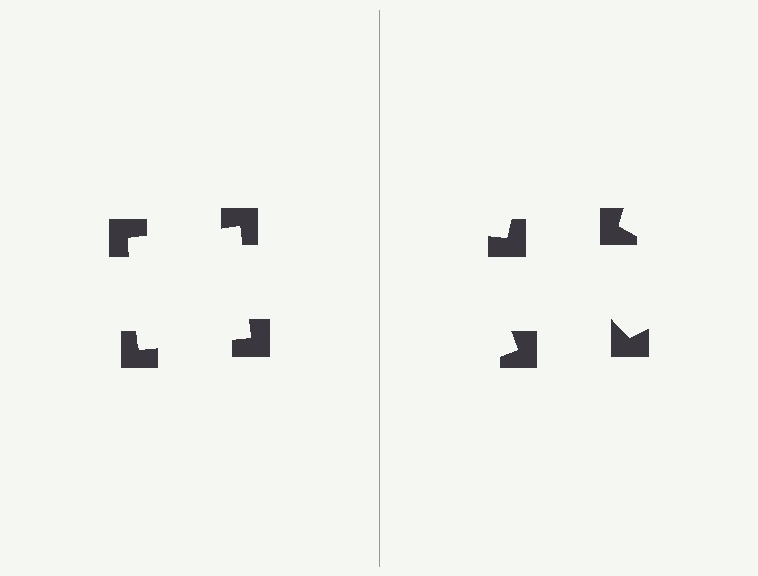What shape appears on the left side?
An illusory square.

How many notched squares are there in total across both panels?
8 — 4 on each side.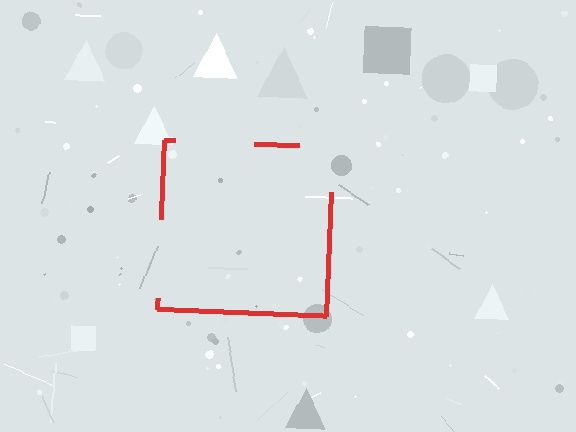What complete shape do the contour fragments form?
The contour fragments form a square.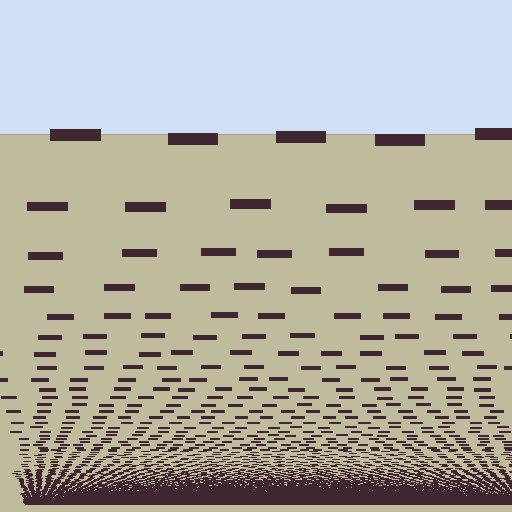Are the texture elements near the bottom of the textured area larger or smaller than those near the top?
Smaller. The gradient is inverted — elements near the bottom are smaller and denser.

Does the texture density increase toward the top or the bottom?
Density increases toward the bottom.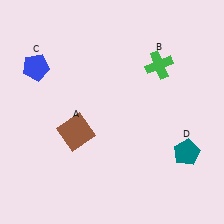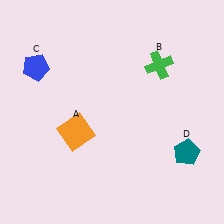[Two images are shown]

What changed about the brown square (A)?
In Image 1, A is brown. In Image 2, it changed to orange.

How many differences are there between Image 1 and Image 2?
There is 1 difference between the two images.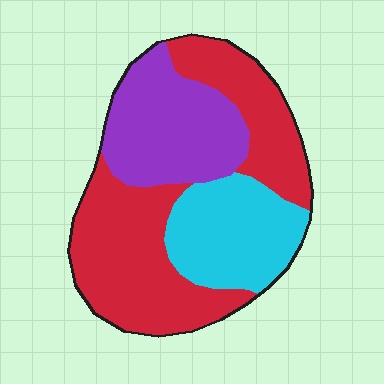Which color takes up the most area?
Red, at roughly 50%.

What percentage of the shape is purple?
Purple covers about 25% of the shape.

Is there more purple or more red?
Red.